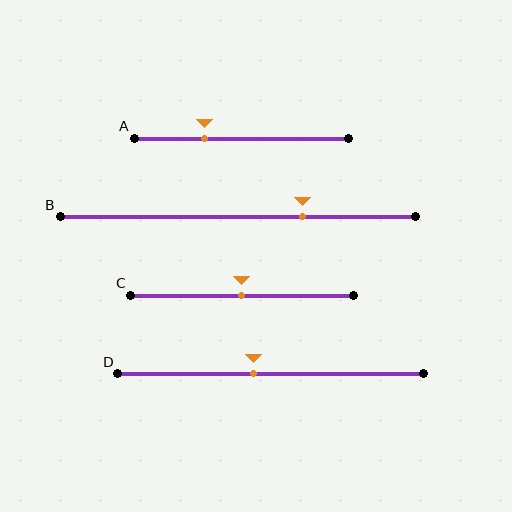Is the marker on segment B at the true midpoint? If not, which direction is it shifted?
No, the marker on segment B is shifted to the right by about 18% of the segment length.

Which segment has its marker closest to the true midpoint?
Segment C has its marker closest to the true midpoint.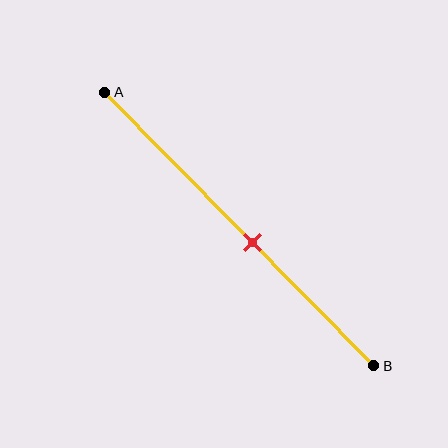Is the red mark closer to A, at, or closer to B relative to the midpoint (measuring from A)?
The red mark is closer to point B than the midpoint of segment AB.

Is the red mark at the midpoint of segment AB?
No, the mark is at about 55% from A, not at the 50% midpoint.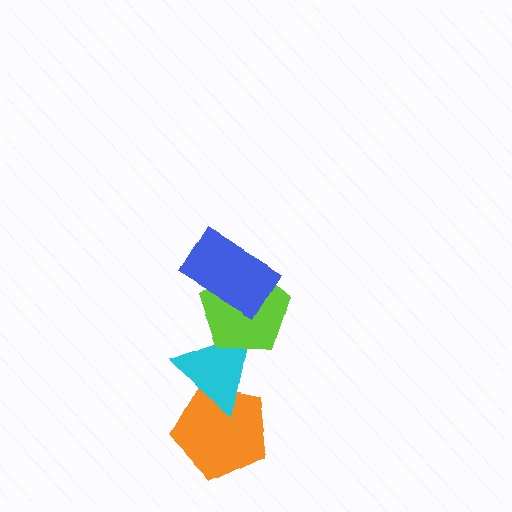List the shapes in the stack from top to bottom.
From top to bottom: the blue rectangle, the lime pentagon, the cyan triangle, the orange pentagon.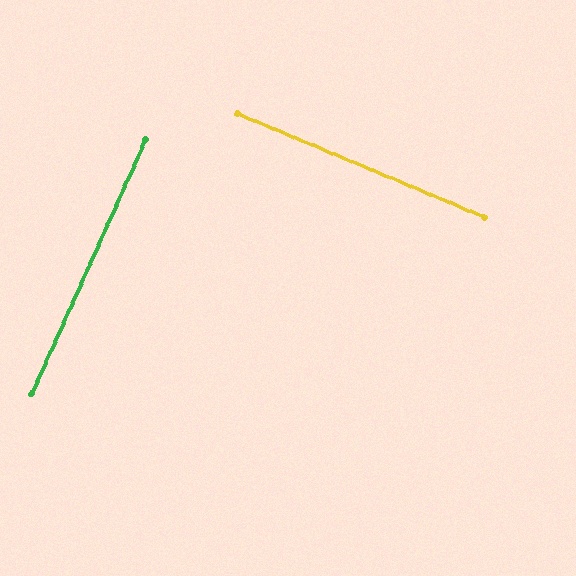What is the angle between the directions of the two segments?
Approximately 88 degrees.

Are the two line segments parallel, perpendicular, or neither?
Perpendicular — they meet at approximately 88°.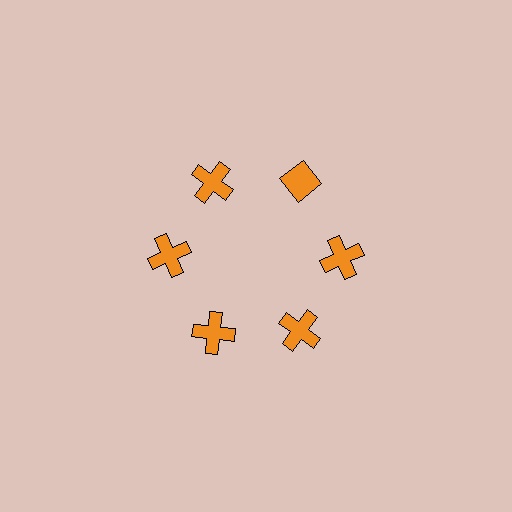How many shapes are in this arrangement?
There are 6 shapes arranged in a ring pattern.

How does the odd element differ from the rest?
It has a different shape: diamond instead of cross.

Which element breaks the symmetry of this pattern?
The orange diamond at roughly the 1 o'clock position breaks the symmetry. All other shapes are orange crosses.